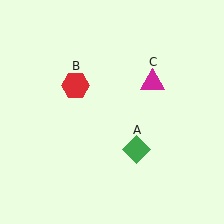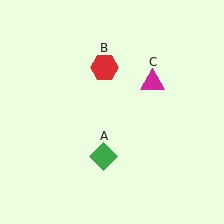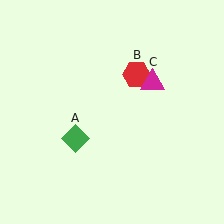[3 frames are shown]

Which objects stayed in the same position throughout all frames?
Magenta triangle (object C) remained stationary.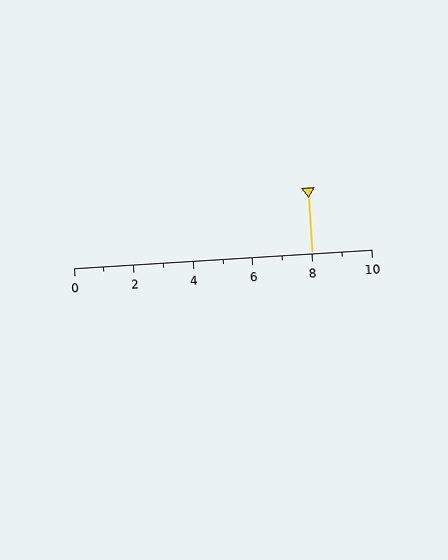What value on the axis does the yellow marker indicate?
The marker indicates approximately 8.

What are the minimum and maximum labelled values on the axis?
The axis runs from 0 to 10.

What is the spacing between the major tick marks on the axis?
The major ticks are spaced 2 apart.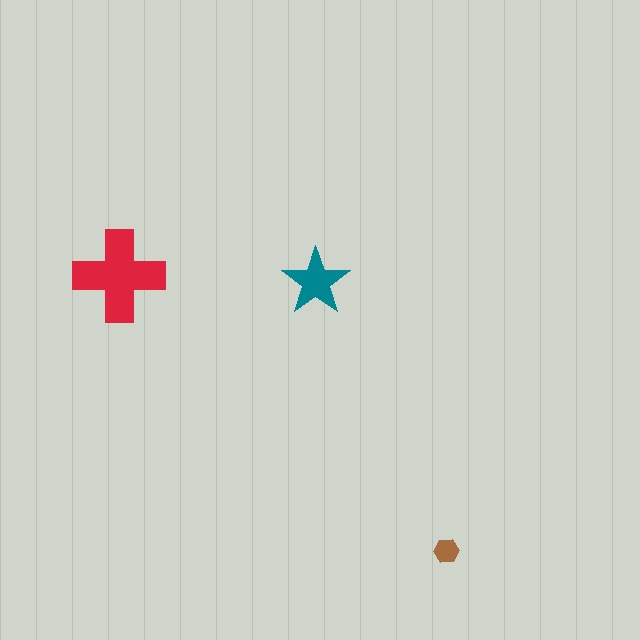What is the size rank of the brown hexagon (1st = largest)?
3rd.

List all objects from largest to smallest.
The red cross, the teal star, the brown hexagon.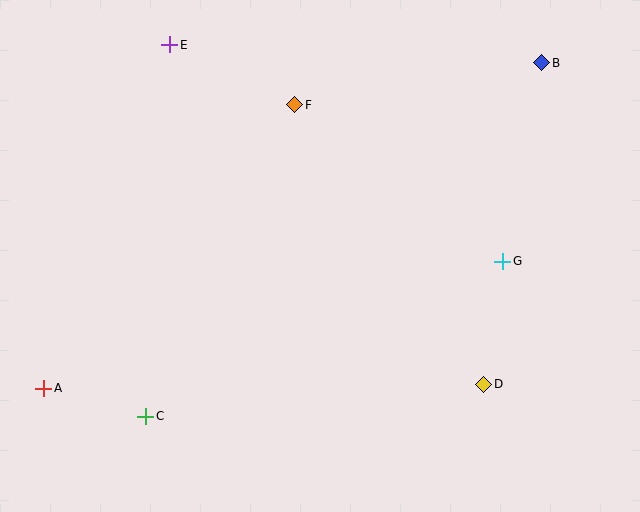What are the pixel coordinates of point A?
Point A is at (44, 388).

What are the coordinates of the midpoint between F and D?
The midpoint between F and D is at (389, 245).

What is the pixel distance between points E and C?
The distance between E and C is 373 pixels.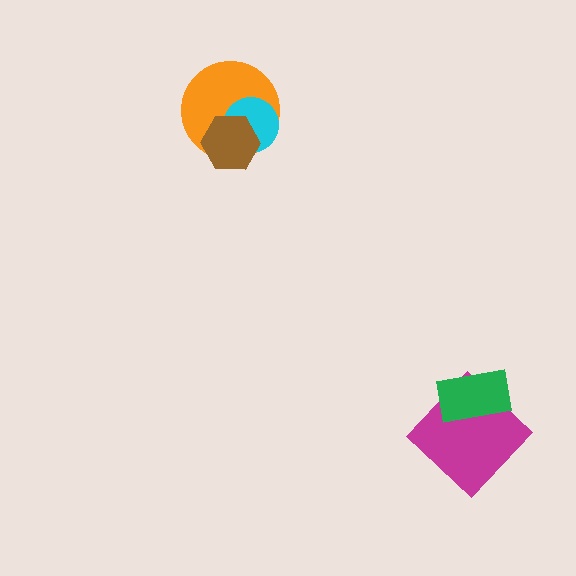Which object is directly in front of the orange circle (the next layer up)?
The cyan circle is directly in front of the orange circle.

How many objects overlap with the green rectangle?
1 object overlaps with the green rectangle.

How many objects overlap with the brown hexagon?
2 objects overlap with the brown hexagon.